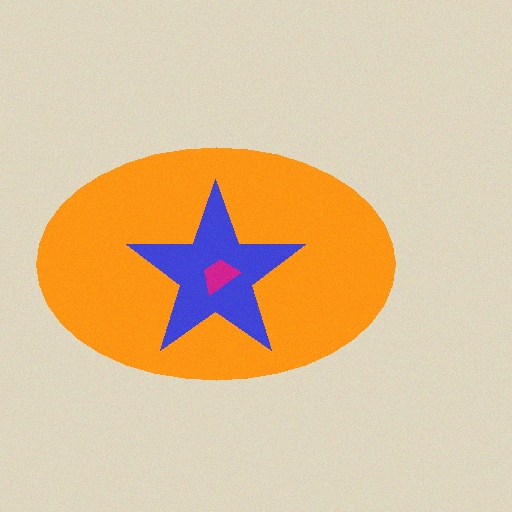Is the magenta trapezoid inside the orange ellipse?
Yes.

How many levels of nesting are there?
3.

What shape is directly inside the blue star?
The magenta trapezoid.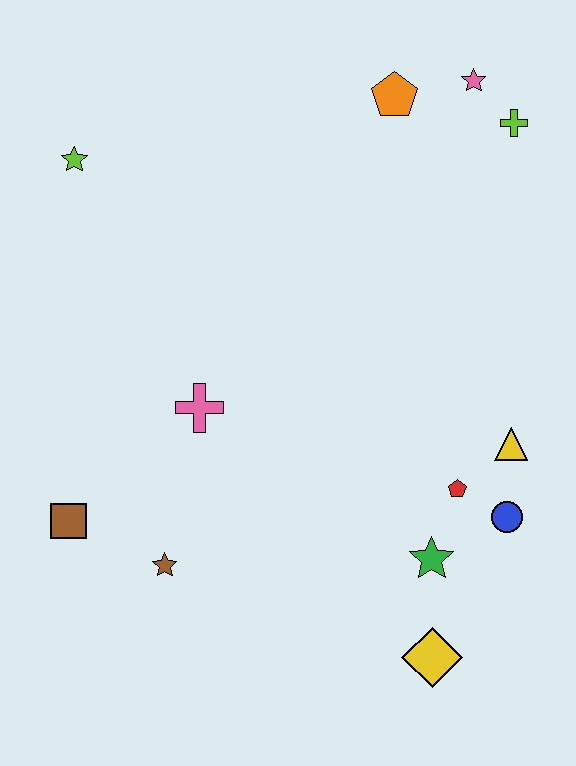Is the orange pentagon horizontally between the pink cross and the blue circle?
Yes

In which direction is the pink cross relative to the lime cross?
The pink cross is to the left of the lime cross.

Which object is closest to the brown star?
The brown square is closest to the brown star.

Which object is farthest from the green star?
The lime star is farthest from the green star.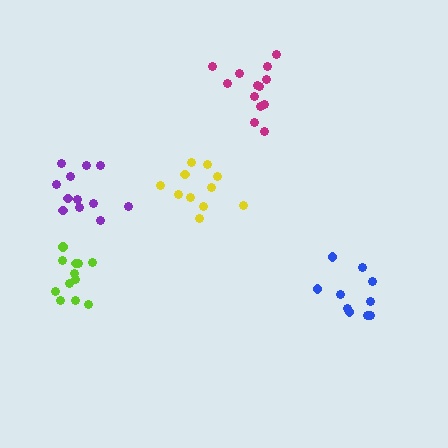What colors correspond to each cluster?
The clusters are colored: blue, yellow, magenta, lime, purple.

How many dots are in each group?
Group 1: 10 dots, Group 2: 11 dots, Group 3: 13 dots, Group 4: 12 dots, Group 5: 12 dots (58 total).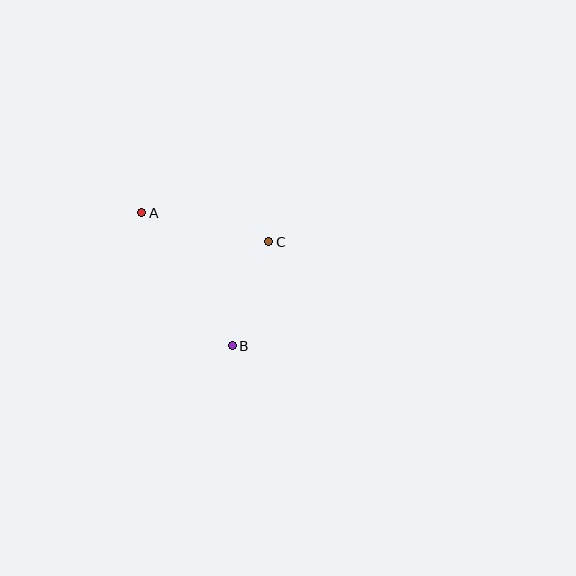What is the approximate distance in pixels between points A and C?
The distance between A and C is approximately 130 pixels.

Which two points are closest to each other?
Points B and C are closest to each other.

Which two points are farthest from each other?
Points A and B are farthest from each other.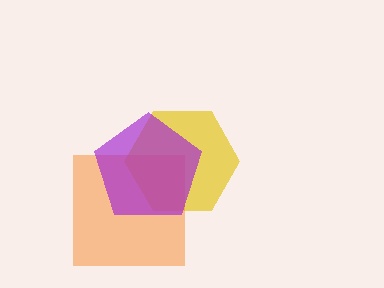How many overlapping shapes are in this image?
There are 3 overlapping shapes in the image.